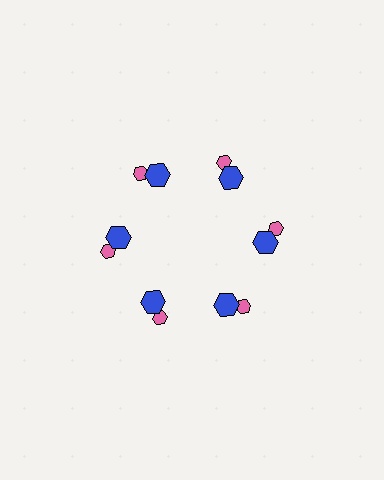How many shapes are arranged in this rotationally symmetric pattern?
There are 12 shapes, arranged in 6 groups of 2.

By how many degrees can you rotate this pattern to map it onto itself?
The pattern maps onto itself every 60 degrees of rotation.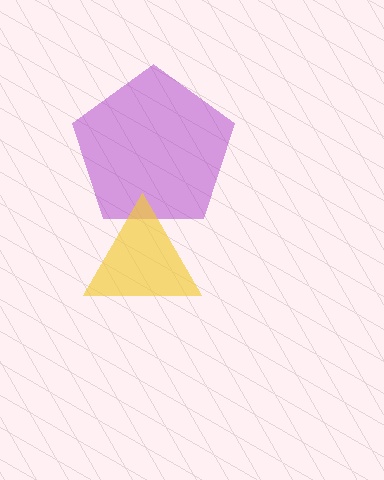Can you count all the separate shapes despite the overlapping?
Yes, there are 2 separate shapes.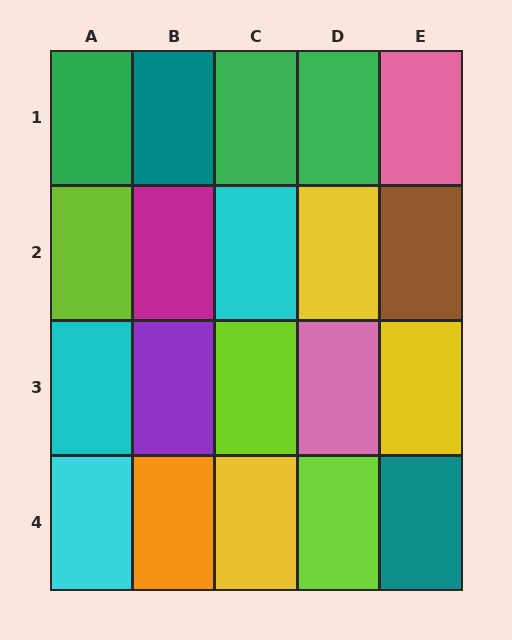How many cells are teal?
2 cells are teal.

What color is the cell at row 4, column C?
Yellow.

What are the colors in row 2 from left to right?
Lime, magenta, cyan, yellow, brown.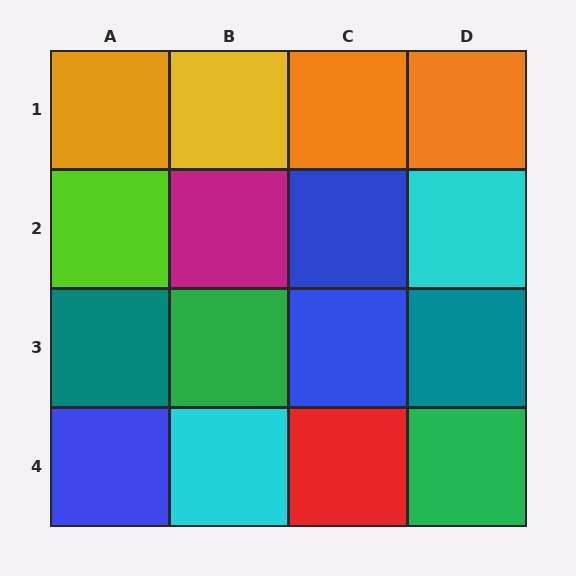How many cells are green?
2 cells are green.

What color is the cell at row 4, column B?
Cyan.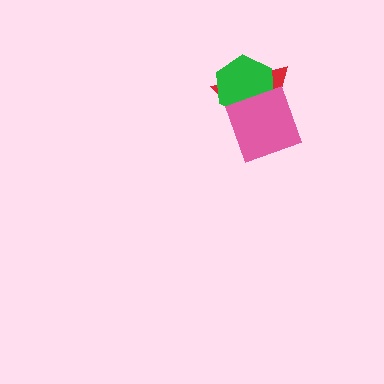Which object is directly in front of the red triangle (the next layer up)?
The green hexagon is directly in front of the red triangle.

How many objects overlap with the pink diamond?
2 objects overlap with the pink diamond.